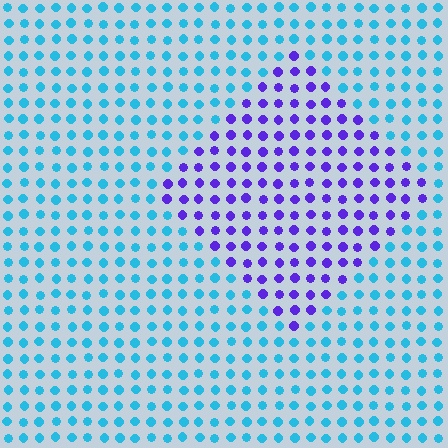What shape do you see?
I see a diamond.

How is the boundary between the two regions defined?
The boundary is defined purely by a slight shift in hue (about 65 degrees). Spacing, size, and orientation are identical on both sides.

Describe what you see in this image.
The image is filled with small cyan elements in a uniform arrangement. A diamond-shaped region is visible where the elements are tinted to a slightly different hue, forming a subtle color boundary.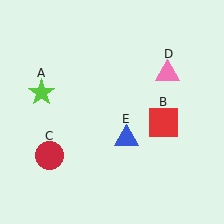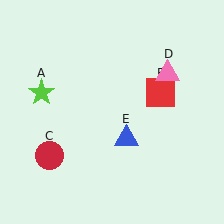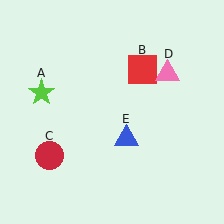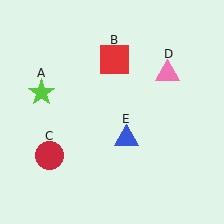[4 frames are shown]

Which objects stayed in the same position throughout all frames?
Lime star (object A) and red circle (object C) and pink triangle (object D) and blue triangle (object E) remained stationary.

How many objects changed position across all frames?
1 object changed position: red square (object B).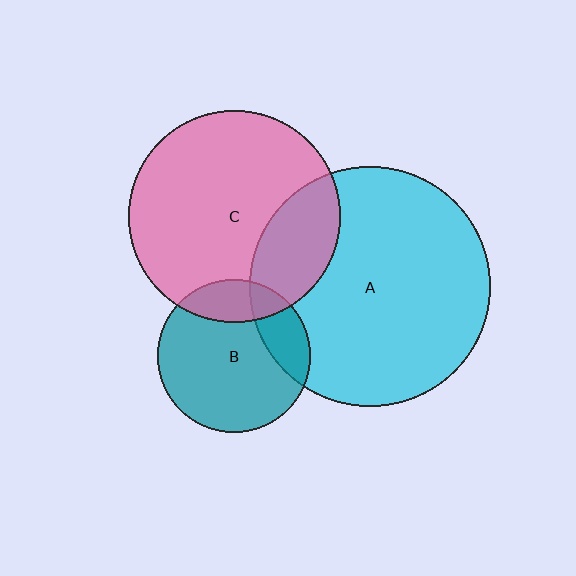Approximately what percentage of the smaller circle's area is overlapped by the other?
Approximately 25%.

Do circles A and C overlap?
Yes.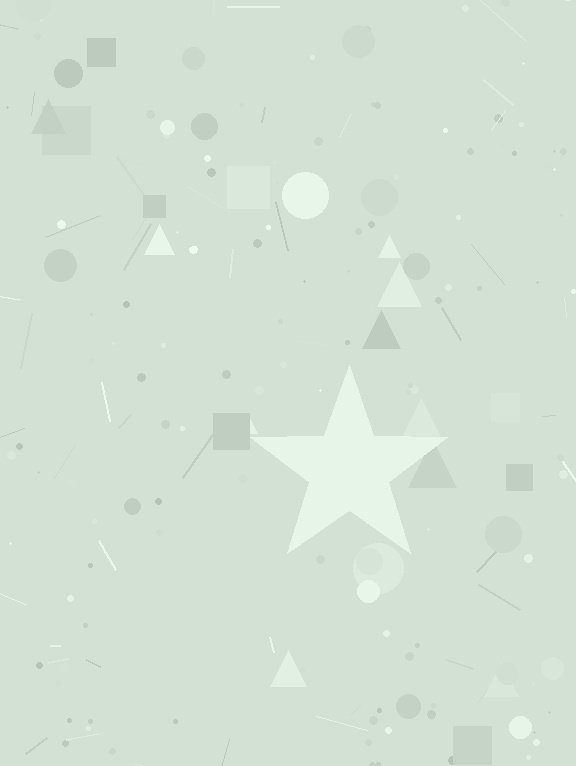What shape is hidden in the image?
A star is hidden in the image.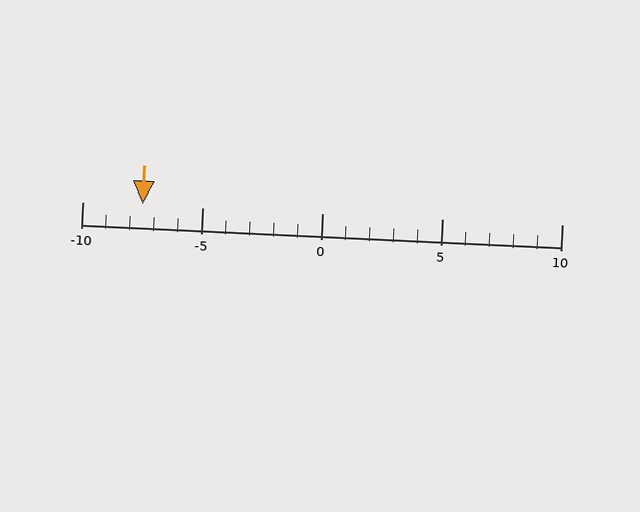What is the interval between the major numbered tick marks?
The major tick marks are spaced 5 units apart.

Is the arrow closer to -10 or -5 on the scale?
The arrow is closer to -5.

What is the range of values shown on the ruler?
The ruler shows values from -10 to 10.